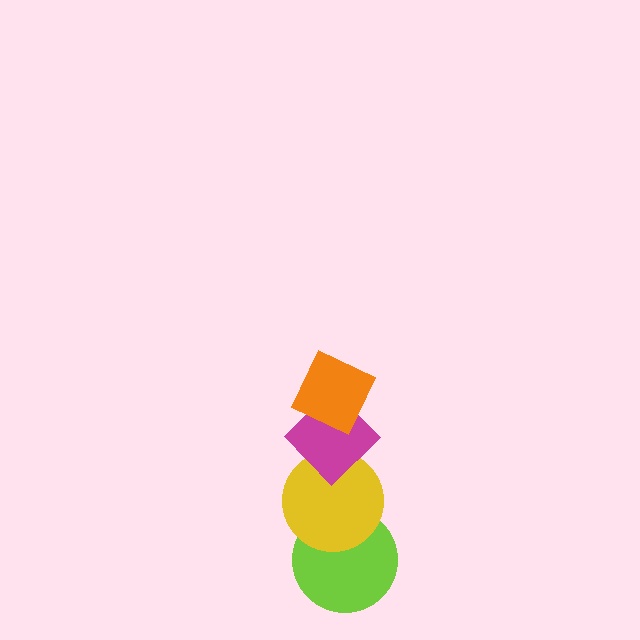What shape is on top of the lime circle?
The yellow circle is on top of the lime circle.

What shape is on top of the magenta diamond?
The orange diamond is on top of the magenta diamond.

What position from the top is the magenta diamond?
The magenta diamond is 2nd from the top.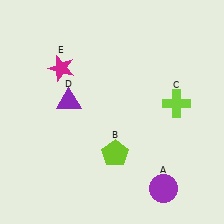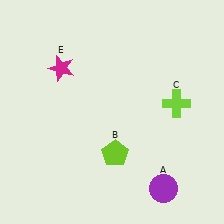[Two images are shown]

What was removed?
The purple triangle (D) was removed in Image 2.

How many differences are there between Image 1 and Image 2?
There is 1 difference between the two images.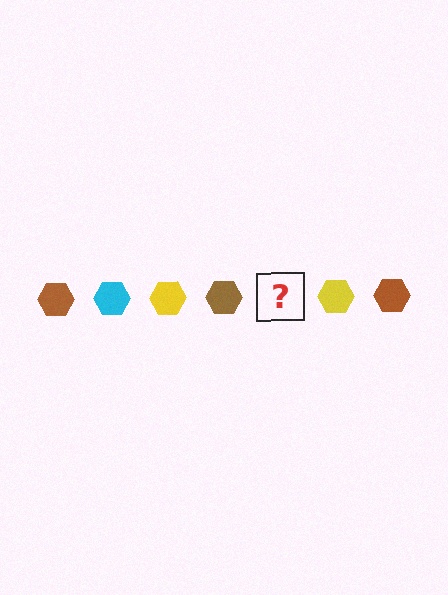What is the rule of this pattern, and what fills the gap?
The rule is that the pattern cycles through brown, cyan, yellow hexagons. The gap should be filled with a cyan hexagon.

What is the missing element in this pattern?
The missing element is a cyan hexagon.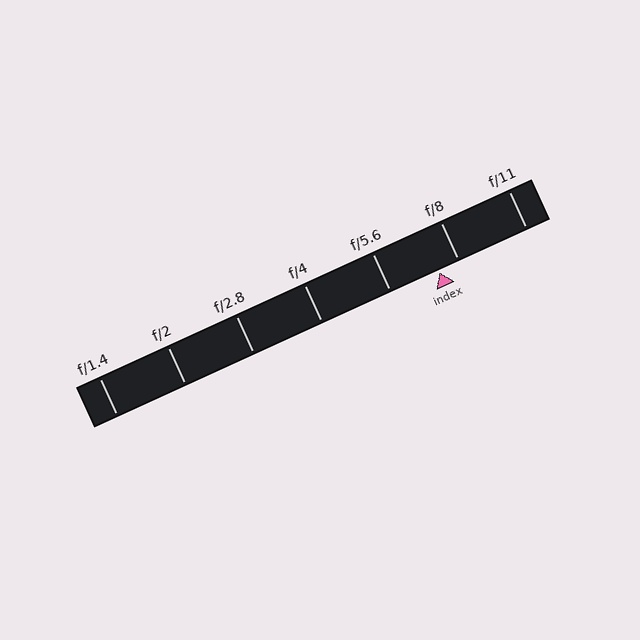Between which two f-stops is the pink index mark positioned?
The index mark is between f/5.6 and f/8.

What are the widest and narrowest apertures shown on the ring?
The widest aperture shown is f/1.4 and the narrowest is f/11.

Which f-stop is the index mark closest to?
The index mark is closest to f/8.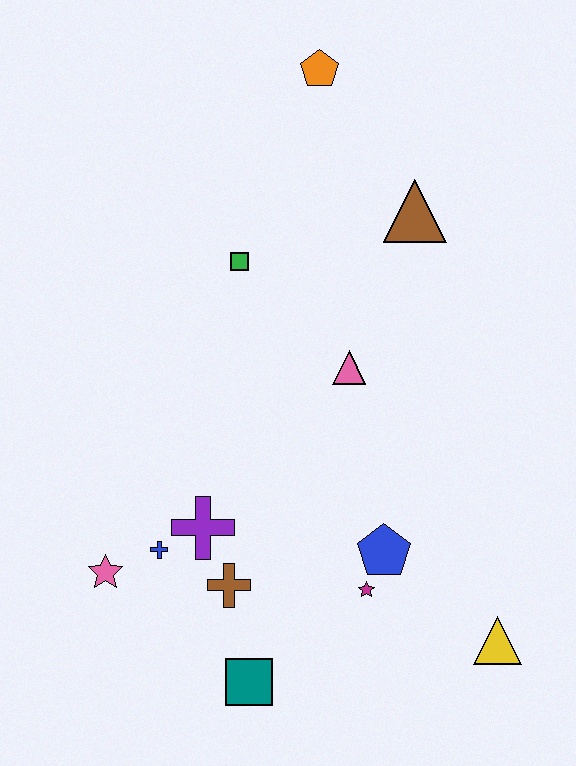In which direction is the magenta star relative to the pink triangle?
The magenta star is below the pink triangle.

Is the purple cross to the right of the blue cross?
Yes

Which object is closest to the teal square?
The brown cross is closest to the teal square.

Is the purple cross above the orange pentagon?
No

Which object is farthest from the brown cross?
The orange pentagon is farthest from the brown cross.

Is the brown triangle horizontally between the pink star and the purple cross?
No